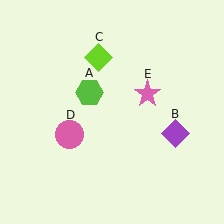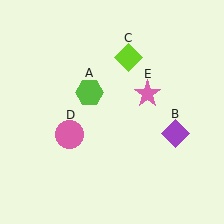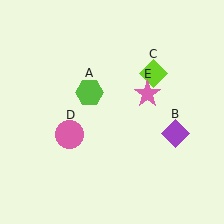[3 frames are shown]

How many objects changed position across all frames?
1 object changed position: lime diamond (object C).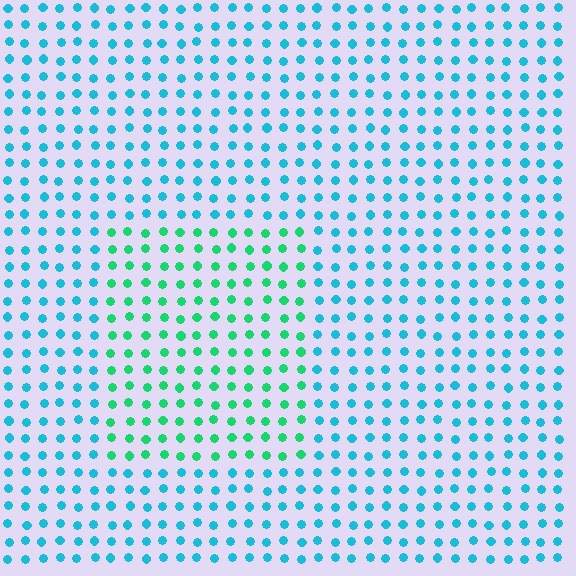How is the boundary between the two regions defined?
The boundary is defined purely by a slight shift in hue (about 41 degrees). Spacing, size, and orientation are identical on both sides.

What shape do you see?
I see a rectangle.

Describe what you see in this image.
The image is filled with small cyan elements in a uniform arrangement. A rectangle-shaped region is visible where the elements are tinted to a slightly different hue, forming a subtle color boundary.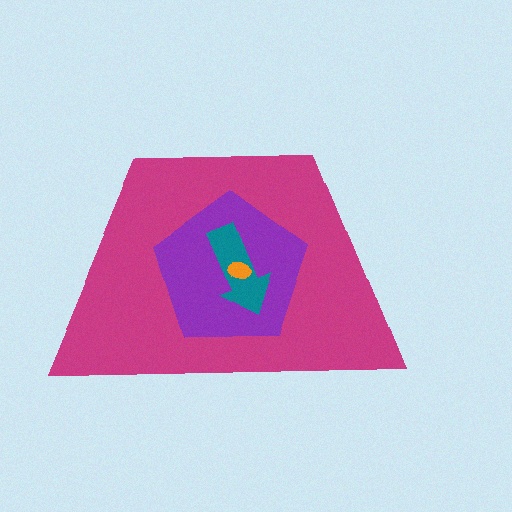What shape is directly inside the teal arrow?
The orange ellipse.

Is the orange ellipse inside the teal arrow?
Yes.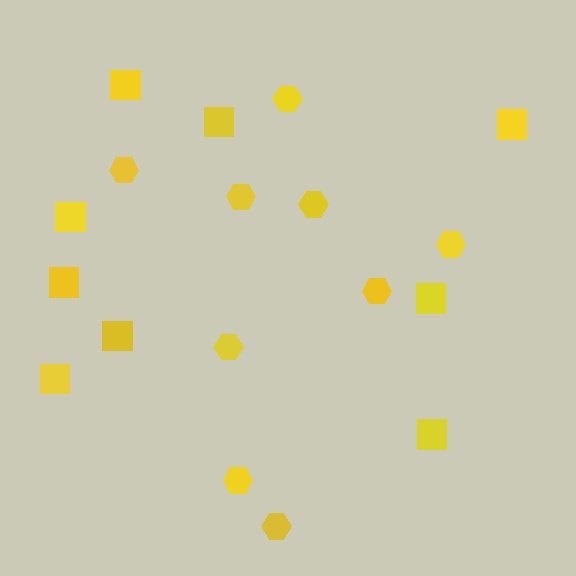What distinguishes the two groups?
There are 2 groups: one group of squares (9) and one group of hexagons (9).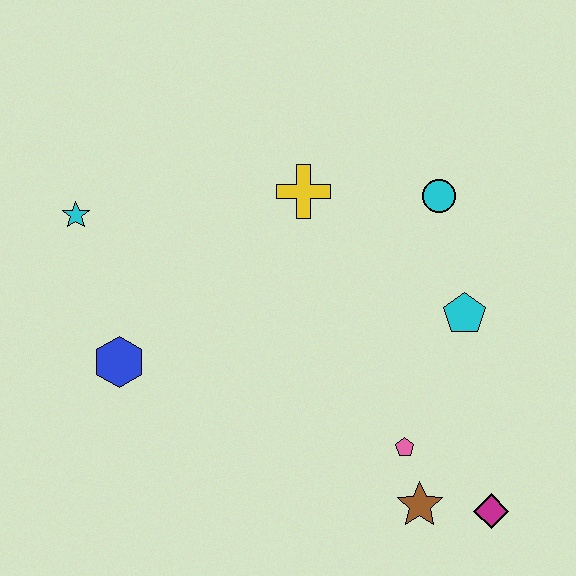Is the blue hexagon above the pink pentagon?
Yes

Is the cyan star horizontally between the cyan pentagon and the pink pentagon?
No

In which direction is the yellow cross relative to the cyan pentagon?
The yellow cross is to the left of the cyan pentagon.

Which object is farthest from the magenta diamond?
The cyan star is farthest from the magenta diamond.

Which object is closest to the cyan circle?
The cyan pentagon is closest to the cyan circle.